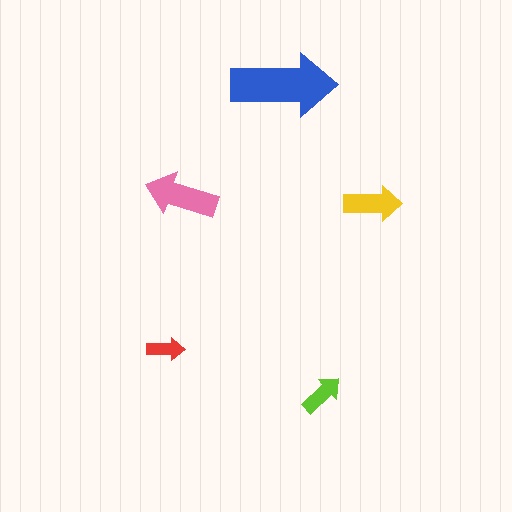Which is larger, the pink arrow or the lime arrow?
The pink one.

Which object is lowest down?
The lime arrow is bottommost.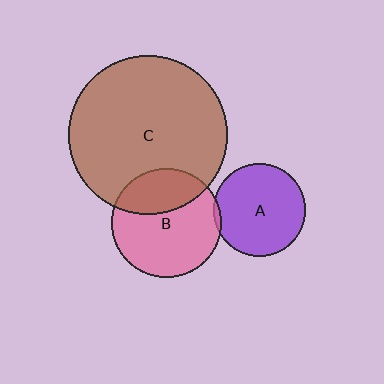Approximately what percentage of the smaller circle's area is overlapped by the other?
Approximately 30%.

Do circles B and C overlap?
Yes.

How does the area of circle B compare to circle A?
Approximately 1.4 times.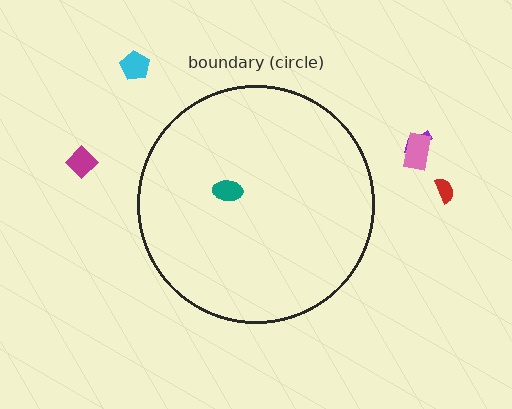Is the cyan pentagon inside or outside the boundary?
Outside.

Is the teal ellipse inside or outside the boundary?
Inside.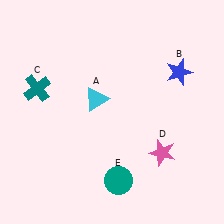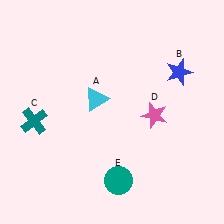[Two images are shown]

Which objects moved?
The objects that moved are: the teal cross (C), the pink star (D).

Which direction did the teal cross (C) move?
The teal cross (C) moved down.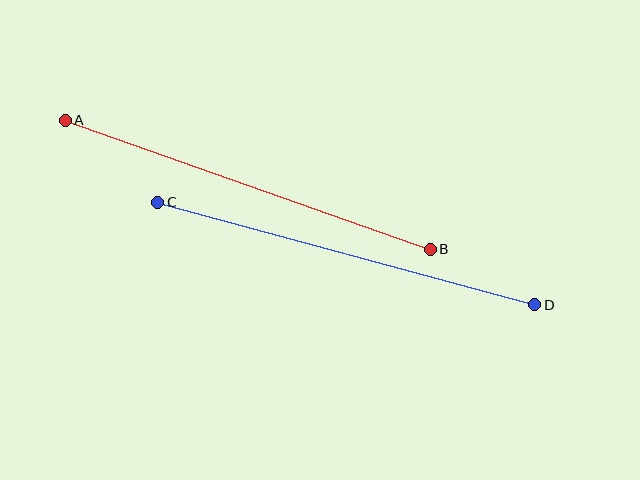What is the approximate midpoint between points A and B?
The midpoint is at approximately (248, 185) pixels.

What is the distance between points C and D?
The distance is approximately 390 pixels.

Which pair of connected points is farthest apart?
Points C and D are farthest apart.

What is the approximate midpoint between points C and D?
The midpoint is at approximately (346, 254) pixels.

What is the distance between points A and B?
The distance is approximately 387 pixels.